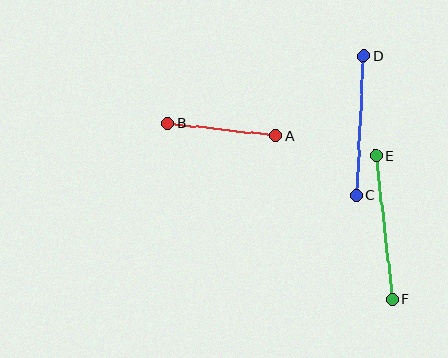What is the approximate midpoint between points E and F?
The midpoint is at approximately (384, 228) pixels.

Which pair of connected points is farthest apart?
Points E and F are farthest apart.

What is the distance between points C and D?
The distance is approximately 139 pixels.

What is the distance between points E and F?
The distance is approximately 144 pixels.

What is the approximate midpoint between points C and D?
The midpoint is at approximately (360, 126) pixels.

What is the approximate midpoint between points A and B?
The midpoint is at approximately (222, 129) pixels.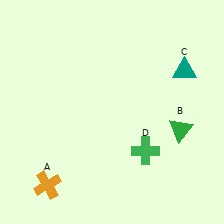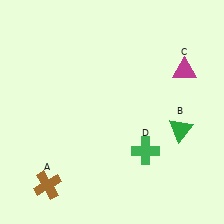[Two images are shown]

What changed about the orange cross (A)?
In Image 1, A is orange. In Image 2, it changed to brown.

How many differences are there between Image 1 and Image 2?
There are 2 differences between the two images.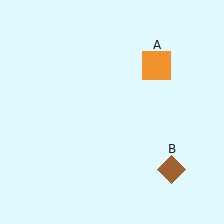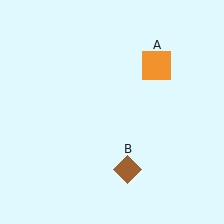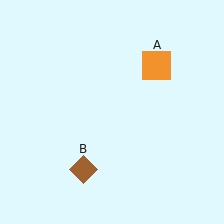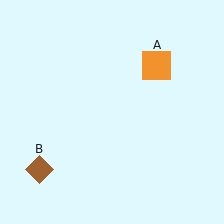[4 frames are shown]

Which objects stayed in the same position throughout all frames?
Orange square (object A) remained stationary.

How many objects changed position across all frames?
1 object changed position: brown diamond (object B).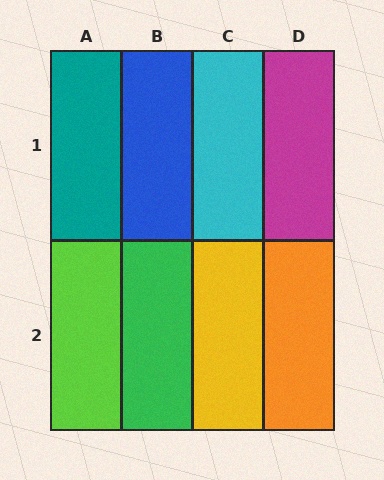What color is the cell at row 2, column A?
Lime.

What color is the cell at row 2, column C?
Yellow.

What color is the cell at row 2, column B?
Green.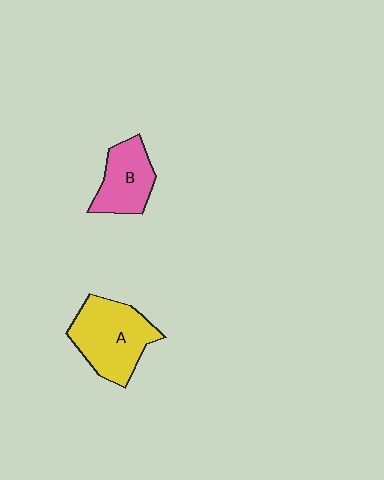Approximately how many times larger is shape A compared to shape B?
Approximately 1.5 times.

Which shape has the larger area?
Shape A (yellow).